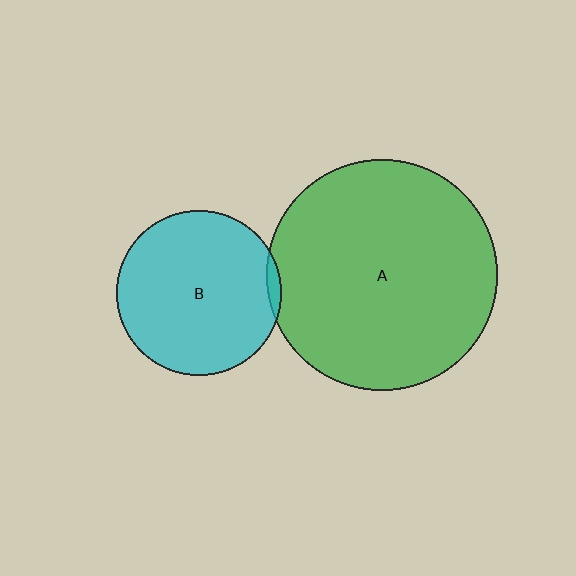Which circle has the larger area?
Circle A (green).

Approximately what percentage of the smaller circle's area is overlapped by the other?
Approximately 5%.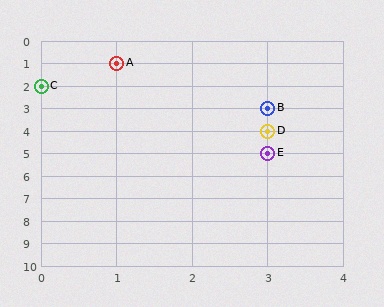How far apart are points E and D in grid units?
Points E and D are 1 row apart.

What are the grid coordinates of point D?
Point D is at grid coordinates (3, 4).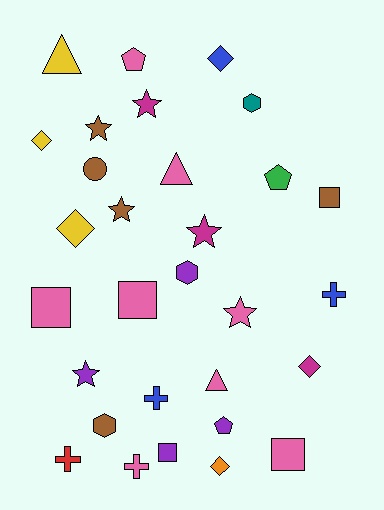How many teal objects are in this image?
There is 1 teal object.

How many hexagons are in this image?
There are 3 hexagons.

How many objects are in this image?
There are 30 objects.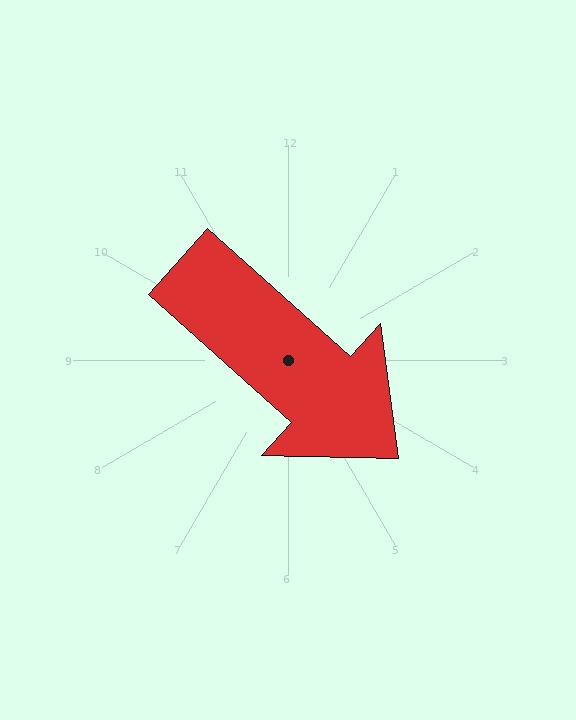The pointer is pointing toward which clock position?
Roughly 4 o'clock.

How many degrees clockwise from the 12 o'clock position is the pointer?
Approximately 132 degrees.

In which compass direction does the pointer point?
Southeast.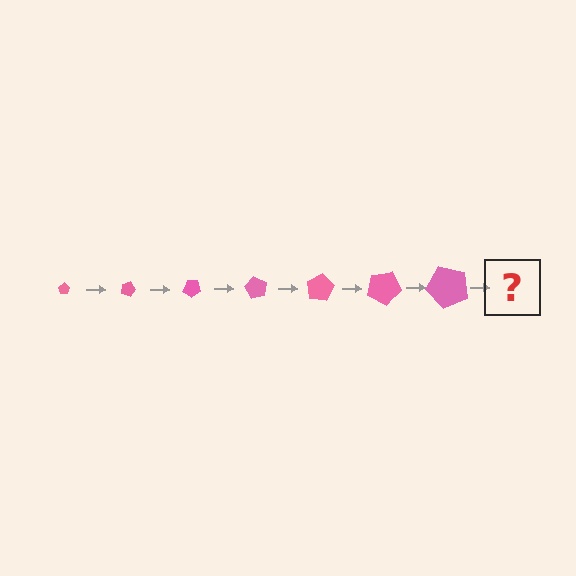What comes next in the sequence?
The next element should be a pentagon, larger than the previous one and rotated 140 degrees from the start.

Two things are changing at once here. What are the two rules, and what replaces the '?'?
The two rules are that the pentagon grows larger each step and it rotates 20 degrees each step. The '?' should be a pentagon, larger than the previous one and rotated 140 degrees from the start.